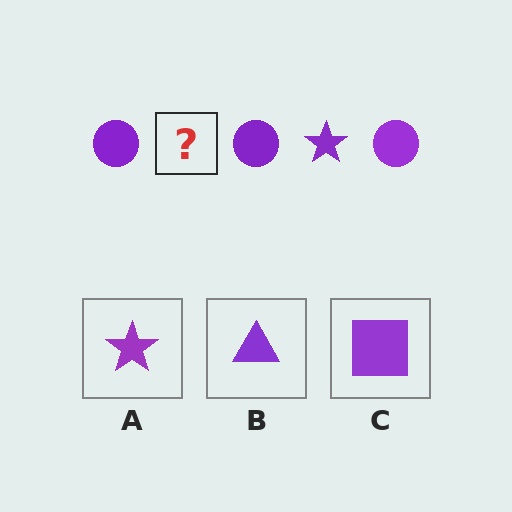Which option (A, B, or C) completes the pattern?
A.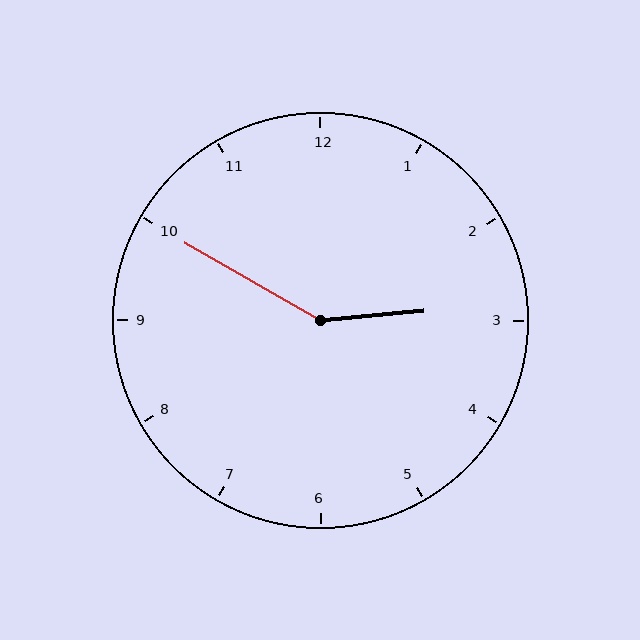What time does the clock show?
2:50.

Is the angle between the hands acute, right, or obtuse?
It is obtuse.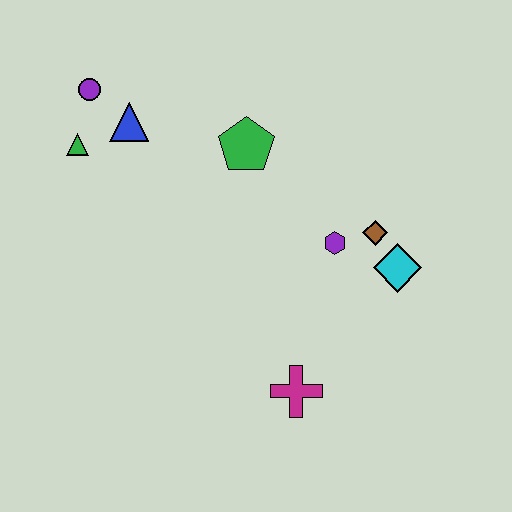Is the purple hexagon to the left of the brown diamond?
Yes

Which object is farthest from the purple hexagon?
The purple circle is farthest from the purple hexagon.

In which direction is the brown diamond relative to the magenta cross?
The brown diamond is above the magenta cross.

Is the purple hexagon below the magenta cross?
No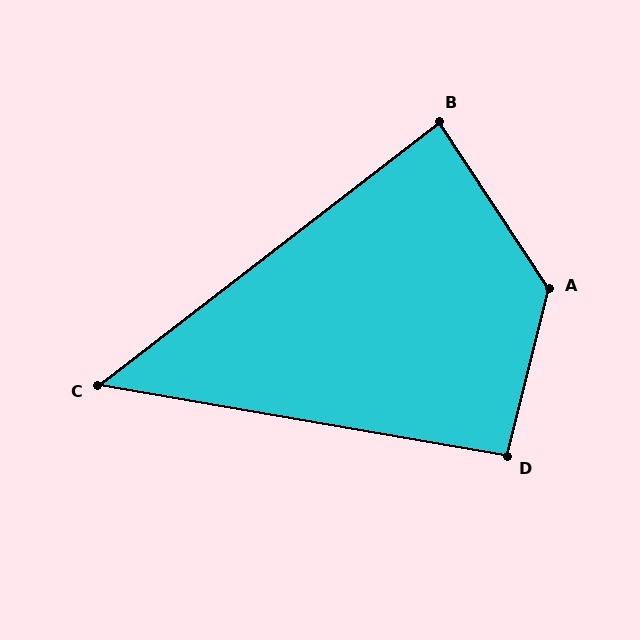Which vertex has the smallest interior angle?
C, at approximately 47 degrees.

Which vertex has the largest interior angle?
A, at approximately 133 degrees.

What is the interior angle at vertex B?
Approximately 86 degrees (approximately right).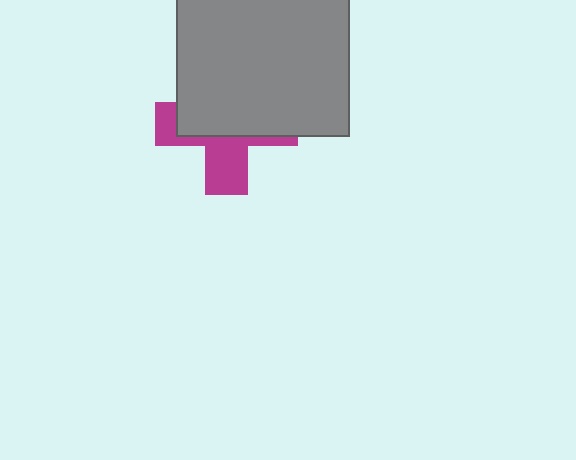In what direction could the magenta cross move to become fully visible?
The magenta cross could move down. That would shift it out from behind the gray square entirely.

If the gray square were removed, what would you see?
You would see the complete magenta cross.